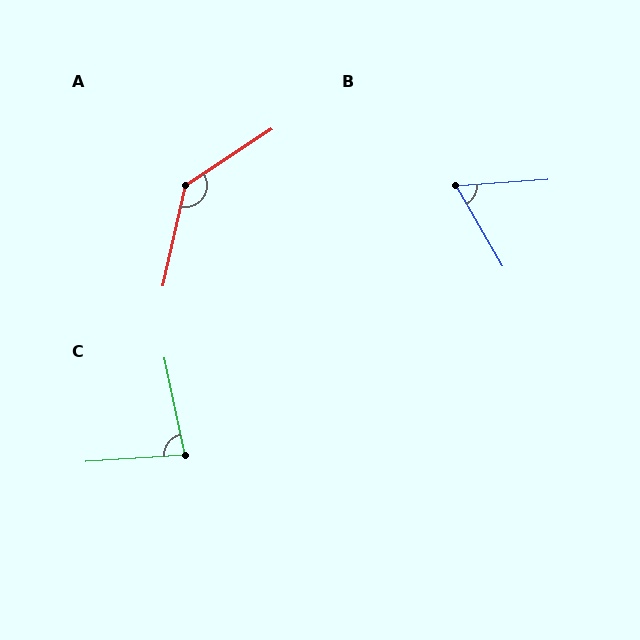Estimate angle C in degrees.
Approximately 82 degrees.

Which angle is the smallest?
B, at approximately 64 degrees.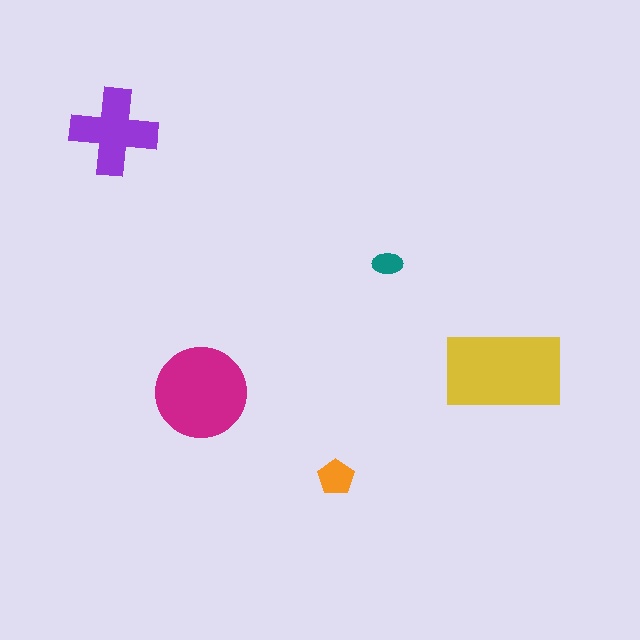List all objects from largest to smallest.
The yellow rectangle, the magenta circle, the purple cross, the orange pentagon, the teal ellipse.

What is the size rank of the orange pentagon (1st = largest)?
4th.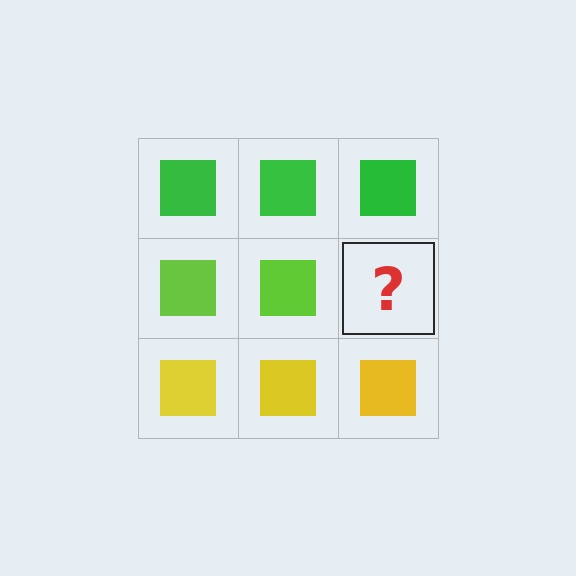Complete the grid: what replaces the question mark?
The question mark should be replaced with a lime square.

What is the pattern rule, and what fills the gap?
The rule is that each row has a consistent color. The gap should be filled with a lime square.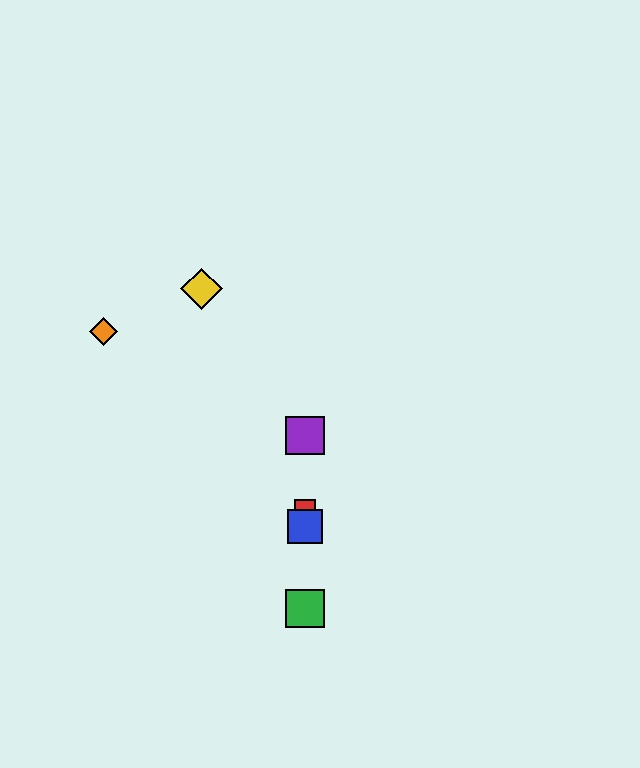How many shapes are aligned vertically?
4 shapes (the red square, the blue square, the green square, the purple square) are aligned vertically.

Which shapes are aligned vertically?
The red square, the blue square, the green square, the purple square are aligned vertically.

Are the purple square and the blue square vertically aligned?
Yes, both are at x≈305.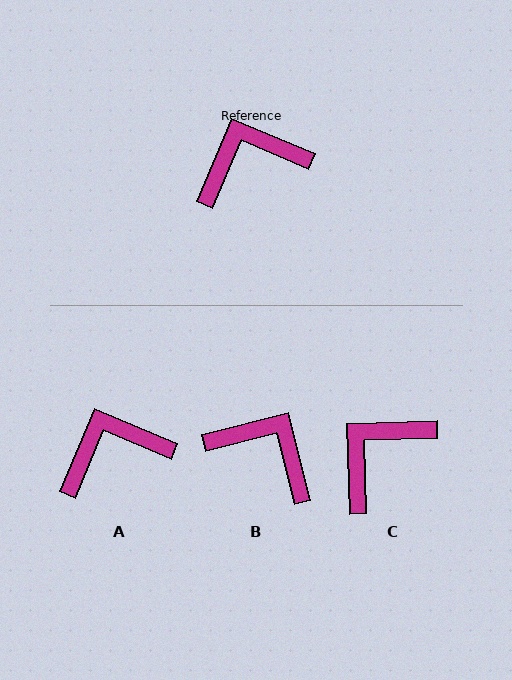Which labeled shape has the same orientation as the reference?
A.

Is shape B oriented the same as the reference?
No, it is off by about 53 degrees.